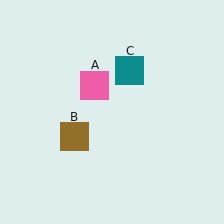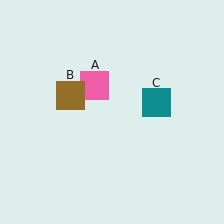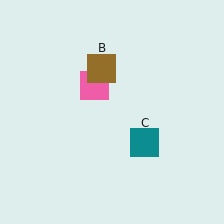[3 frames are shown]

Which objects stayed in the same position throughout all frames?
Pink square (object A) remained stationary.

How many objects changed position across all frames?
2 objects changed position: brown square (object B), teal square (object C).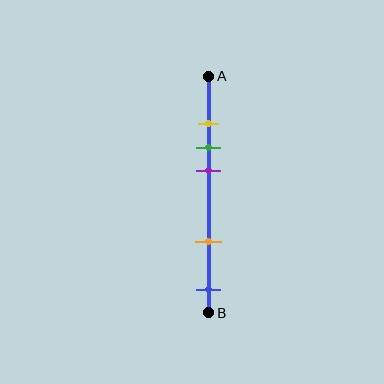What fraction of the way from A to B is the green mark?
The green mark is approximately 30% (0.3) of the way from A to B.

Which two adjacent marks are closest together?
The yellow and green marks are the closest adjacent pair.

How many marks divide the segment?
There are 5 marks dividing the segment.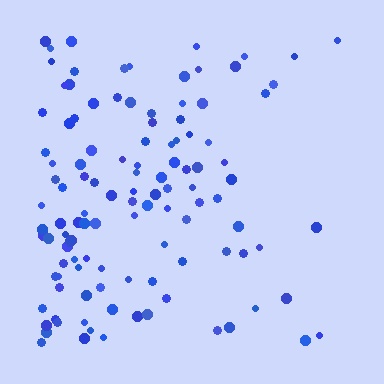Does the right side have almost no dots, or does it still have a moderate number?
Still a moderate number, just noticeably fewer than the left.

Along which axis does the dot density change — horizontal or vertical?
Horizontal.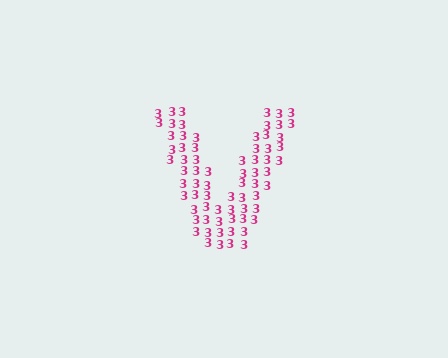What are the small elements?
The small elements are digit 3's.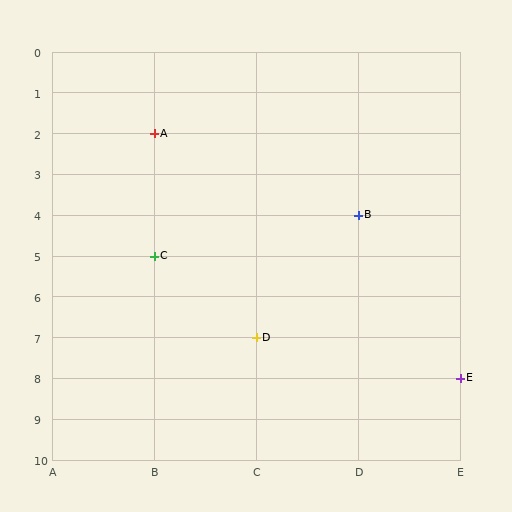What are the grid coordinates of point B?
Point B is at grid coordinates (D, 4).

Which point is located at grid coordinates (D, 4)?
Point B is at (D, 4).